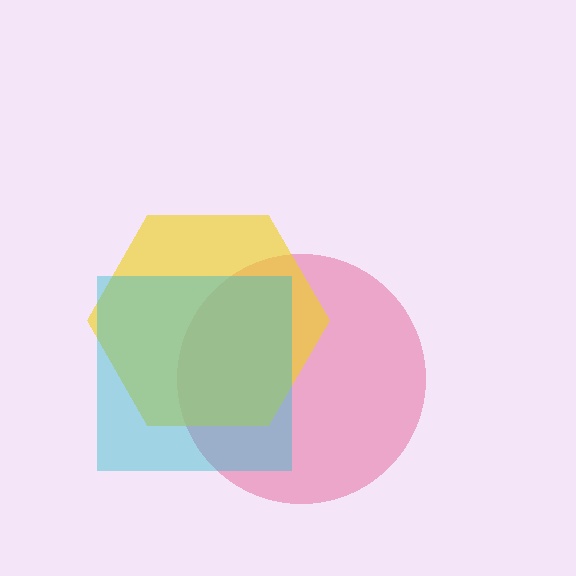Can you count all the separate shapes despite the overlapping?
Yes, there are 3 separate shapes.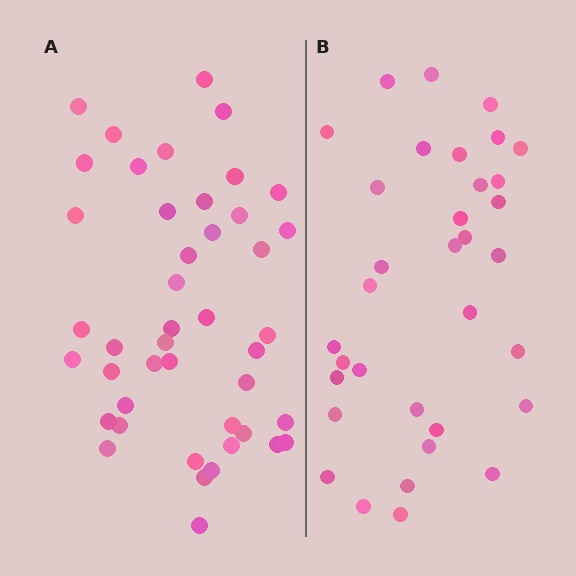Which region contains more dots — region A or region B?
Region A (the left region) has more dots.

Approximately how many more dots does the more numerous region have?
Region A has roughly 10 or so more dots than region B.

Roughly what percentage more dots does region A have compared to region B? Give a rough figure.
About 30% more.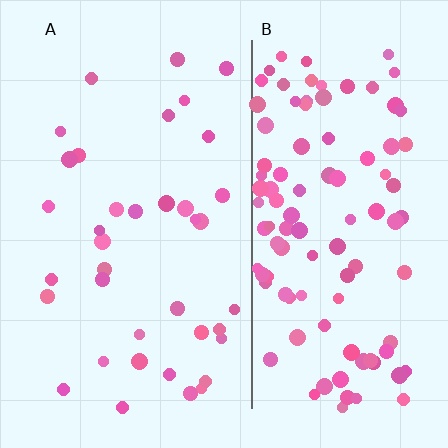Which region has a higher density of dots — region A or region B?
B (the right).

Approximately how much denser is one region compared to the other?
Approximately 2.8× — region B over region A.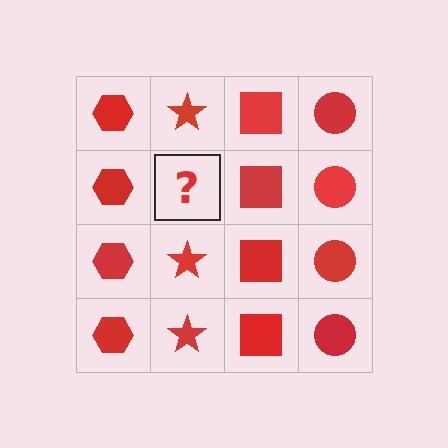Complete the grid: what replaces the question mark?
The question mark should be replaced with a red star.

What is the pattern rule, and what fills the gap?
The rule is that each column has a consistent shape. The gap should be filled with a red star.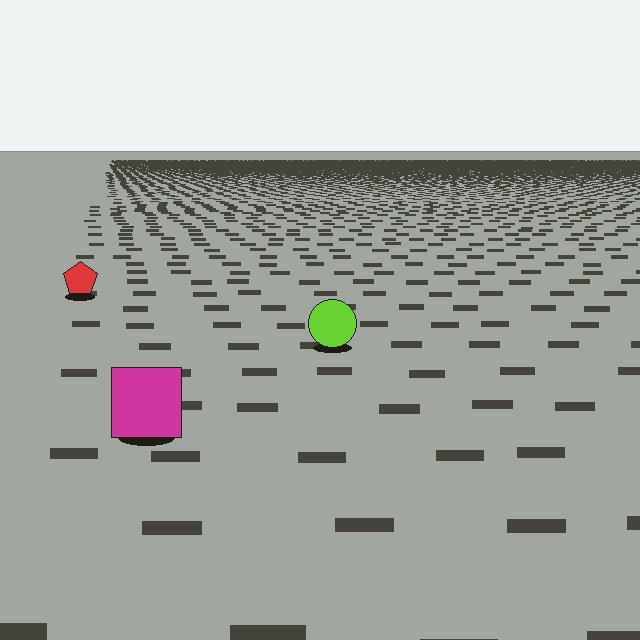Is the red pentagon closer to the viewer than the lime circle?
No. The lime circle is closer — you can tell from the texture gradient: the ground texture is coarser near it.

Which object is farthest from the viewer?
The red pentagon is farthest from the viewer. It appears smaller and the ground texture around it is denser.